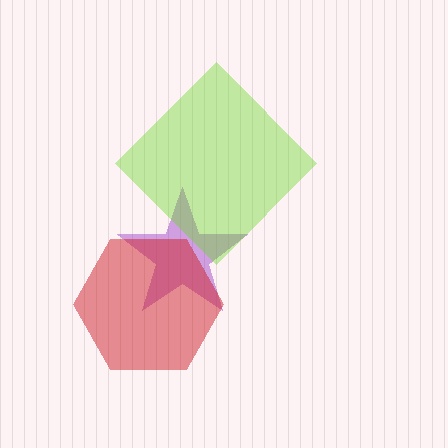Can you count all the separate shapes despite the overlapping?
Yes, there are 3 separate shapes.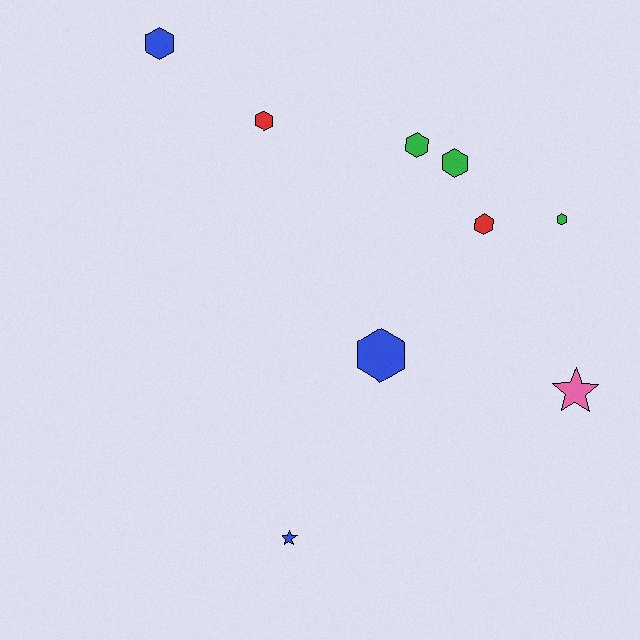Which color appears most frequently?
Green, with 3 objects.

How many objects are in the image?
There are 9 objects.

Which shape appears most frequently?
Hexagon, with 7 objects.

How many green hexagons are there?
There are 3 green hexagons.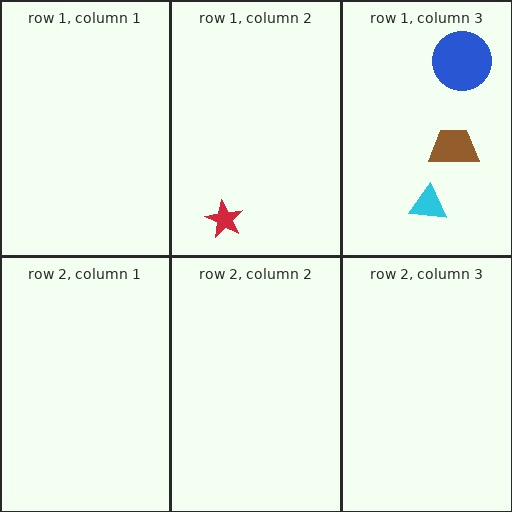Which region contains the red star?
The row 1, column 2 region.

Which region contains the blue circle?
The row 1, column 3 region.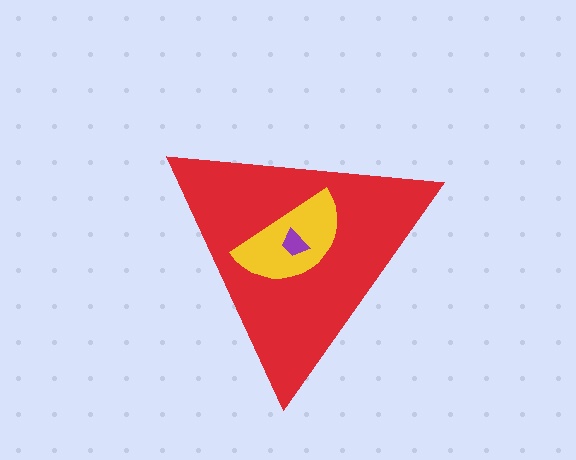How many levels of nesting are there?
3.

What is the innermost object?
The purple trapezoid.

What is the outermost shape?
The red triangle.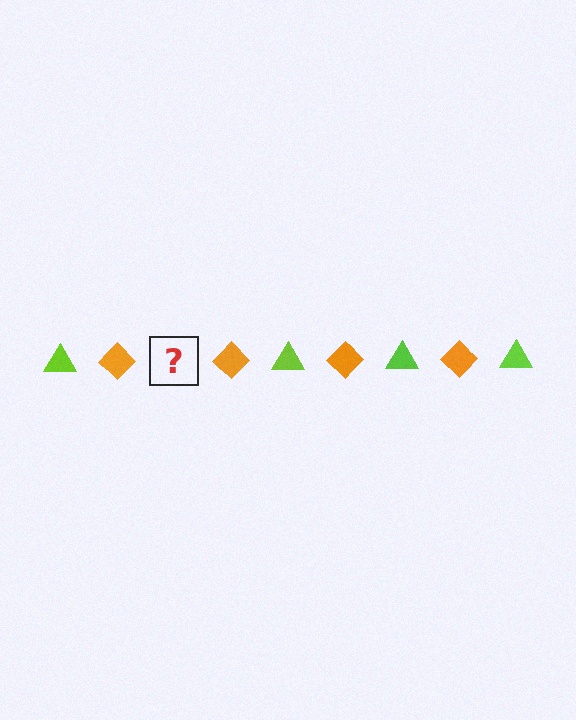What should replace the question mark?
The question mark should be replaced with a lime triangle.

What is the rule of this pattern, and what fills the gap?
The rule is that the pattern alternates between lime triangle and orange diamond. The gap should be filled with a lime triangle.